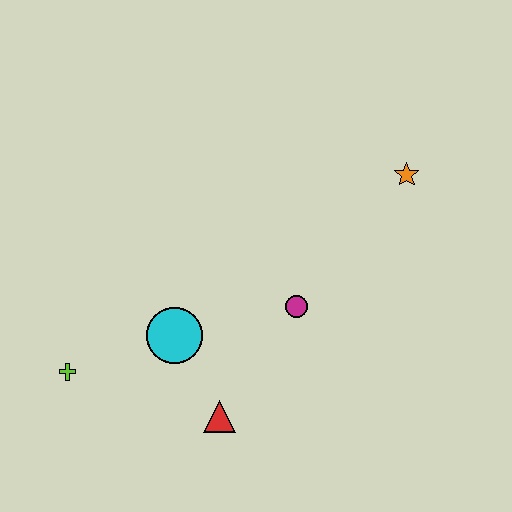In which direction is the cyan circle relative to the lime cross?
The cyan circle is to the right of the lime cross.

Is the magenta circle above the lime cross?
Yes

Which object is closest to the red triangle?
The cyan circle is closest to the red triangle.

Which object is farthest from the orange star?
The lime cross is farthest from the orange star.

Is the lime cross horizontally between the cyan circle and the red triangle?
No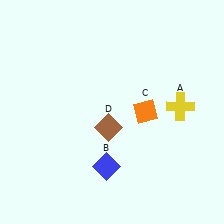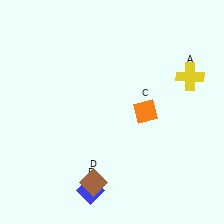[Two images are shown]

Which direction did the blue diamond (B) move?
The blue diamond (B) moved down.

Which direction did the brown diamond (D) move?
The brown diamond (D) moved down.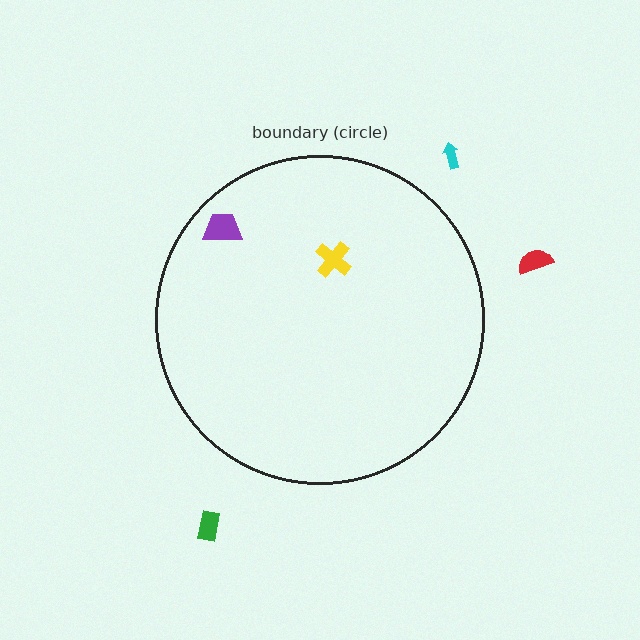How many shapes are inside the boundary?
2 inside, 3 outside.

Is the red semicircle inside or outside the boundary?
Outside.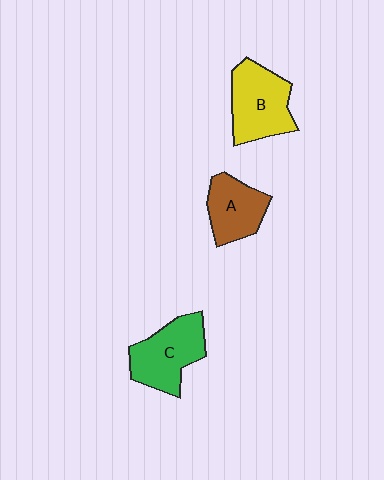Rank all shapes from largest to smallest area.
From largest to smallest: B (yellow), C (green), A (brown).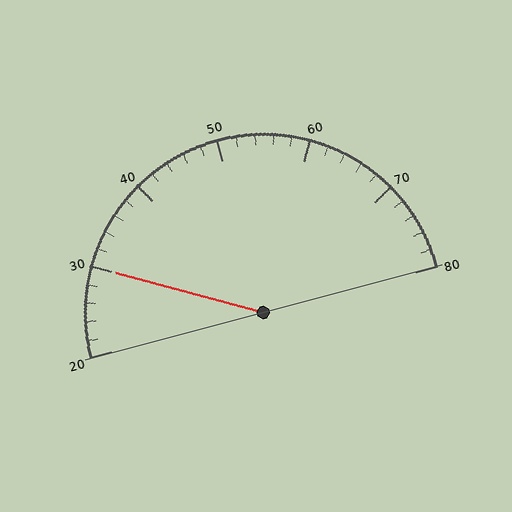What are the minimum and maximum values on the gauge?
The gauge ranges from 20 to 80.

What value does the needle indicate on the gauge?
The needle indicates approximately 30.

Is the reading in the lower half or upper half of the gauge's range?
The reading is in the lower half of the range (20 to 80).